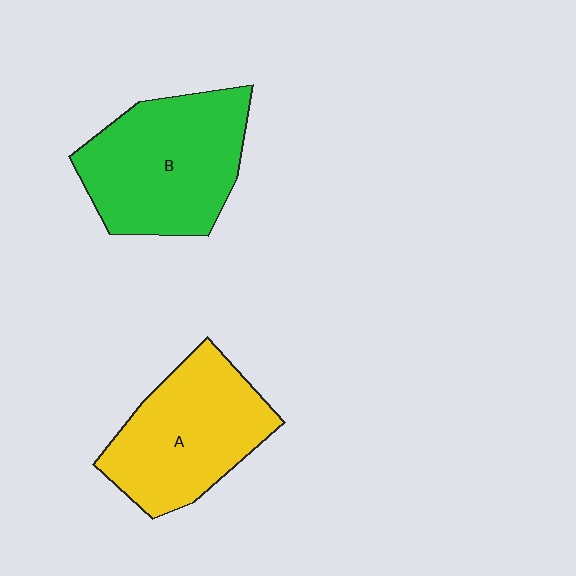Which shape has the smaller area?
Shape A (yellow).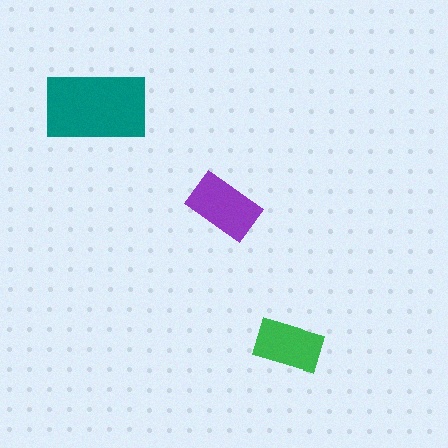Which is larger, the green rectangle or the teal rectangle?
The teal one.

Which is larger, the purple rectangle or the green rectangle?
The purple one.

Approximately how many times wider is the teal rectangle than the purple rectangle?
About 1.5 times wider.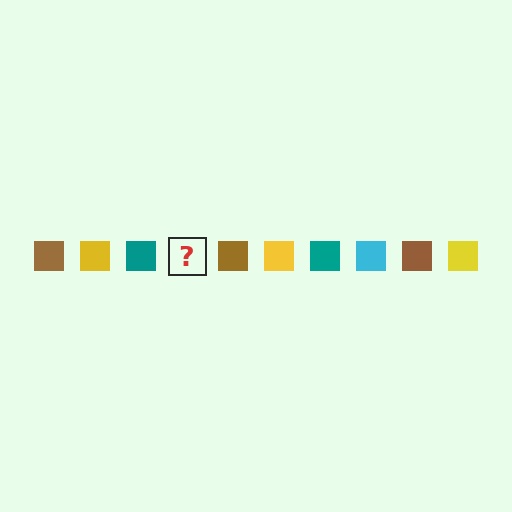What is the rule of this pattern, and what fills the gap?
The rule is that the pattern cycles through brown, yellow, teal, cyan squares. The gap should be filled with a cyan square.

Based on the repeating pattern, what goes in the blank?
The blank should be a cyan square.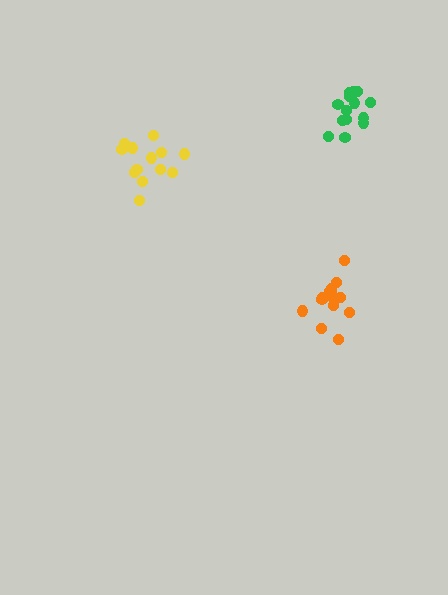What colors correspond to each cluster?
The clusters are colored: orange, yellow, green.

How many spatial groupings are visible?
There are 3 spatial groupings.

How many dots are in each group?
Group 1: 15 dots, Group 2: 13 dots, Group 3: 15 dots (43 total).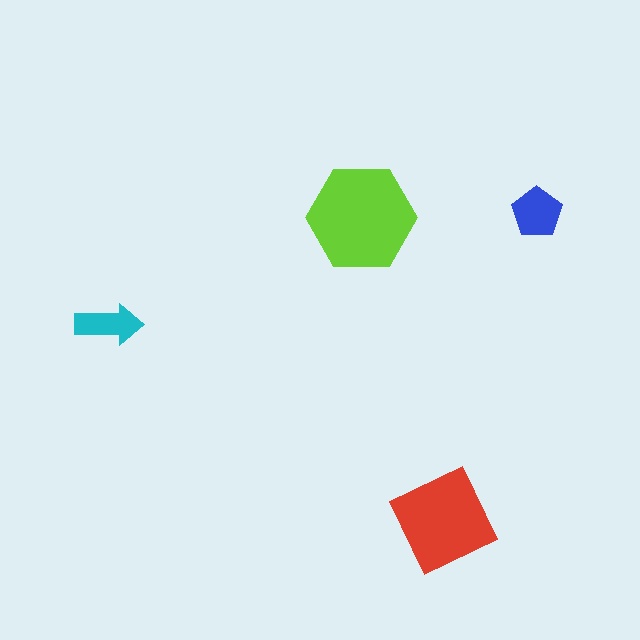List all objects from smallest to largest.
The cyan arrow, the blue pentagon, the red square, the lime hexagon.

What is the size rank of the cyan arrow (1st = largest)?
4th.